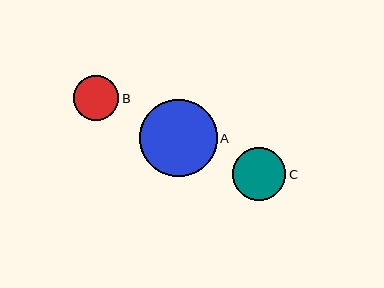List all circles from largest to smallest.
From largest to smallest: A, C, B.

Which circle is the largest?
Circle A is the largest with a size of approximately 77 pixels.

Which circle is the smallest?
Circle B is the smallest with a size of approximately 46 pixels.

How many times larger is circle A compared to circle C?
Circle A is approximately 1.5 times the size of circle C.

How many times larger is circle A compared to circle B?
Circle A is approximately 1.7 times the size of circle B.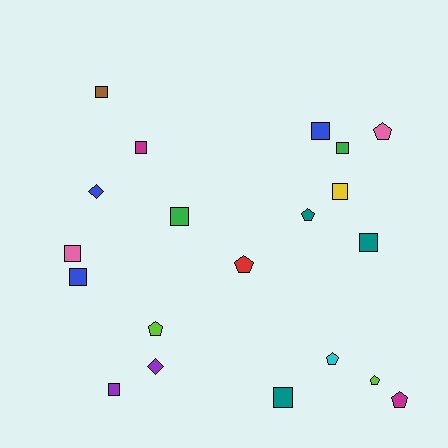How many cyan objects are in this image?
There is 1 cyan object.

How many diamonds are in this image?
There are 2 diamonds.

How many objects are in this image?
There are 20 objects.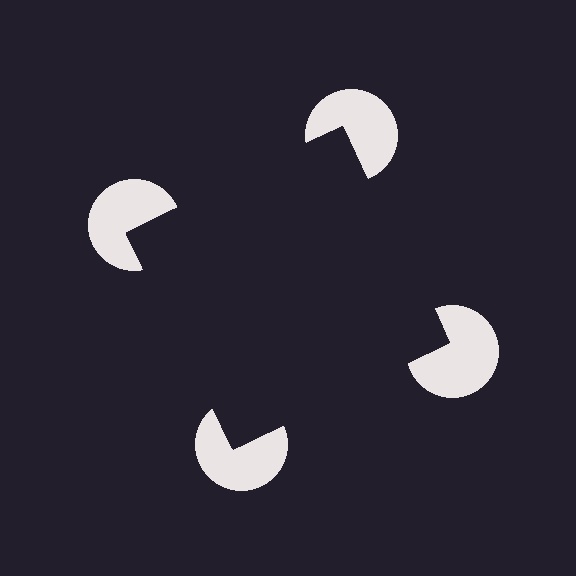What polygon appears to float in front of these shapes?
An illusory square — its edges are inferred from the aligned wedge cuts in the pac-man discs, not physically drawn.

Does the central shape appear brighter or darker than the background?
It typically appears slightly darker than the background, even though no actual brightness change is drawn.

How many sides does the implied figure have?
4 sides.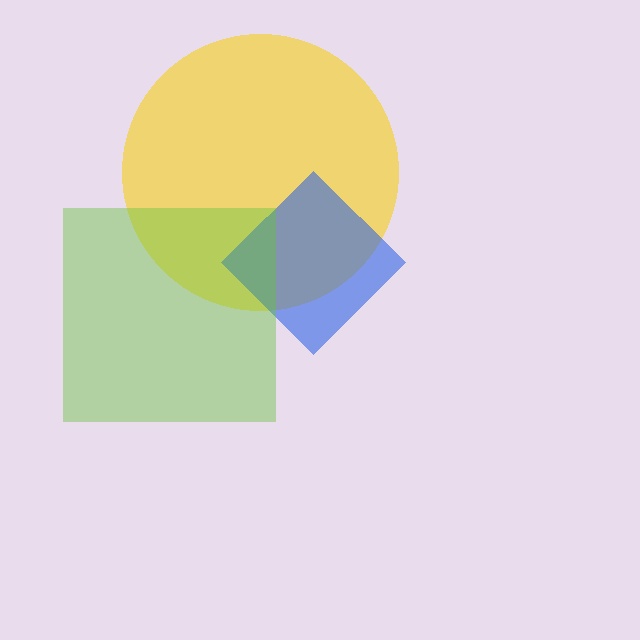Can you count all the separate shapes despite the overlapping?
Yes, there are 3 separate shapes.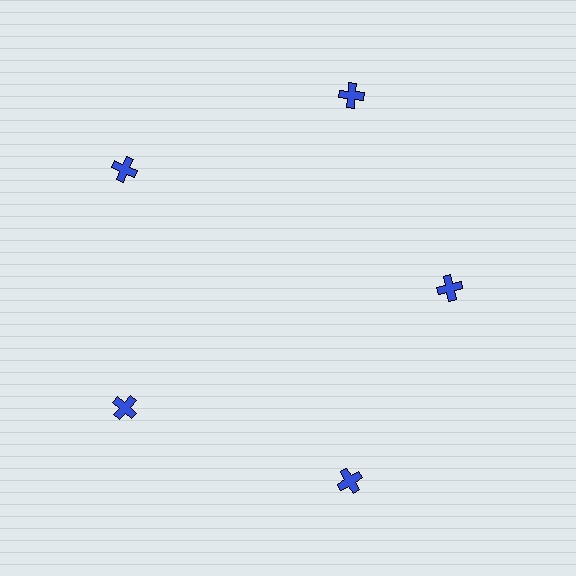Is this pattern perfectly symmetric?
No. The 5 blue crosses are arranged in a ring, but one element near the 3 o'clock position is pulled inward toward the center, breaking the 5-fold rotational symmetry.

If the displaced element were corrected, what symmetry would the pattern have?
It would have 5-fold rotational symmetry — the pattern would map onto itself every 72 degrees.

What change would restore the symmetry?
The symmetry would be restored by moving it outward, back onto the ring so that all 5 crosses sit at equal angles and equal distance from the center.